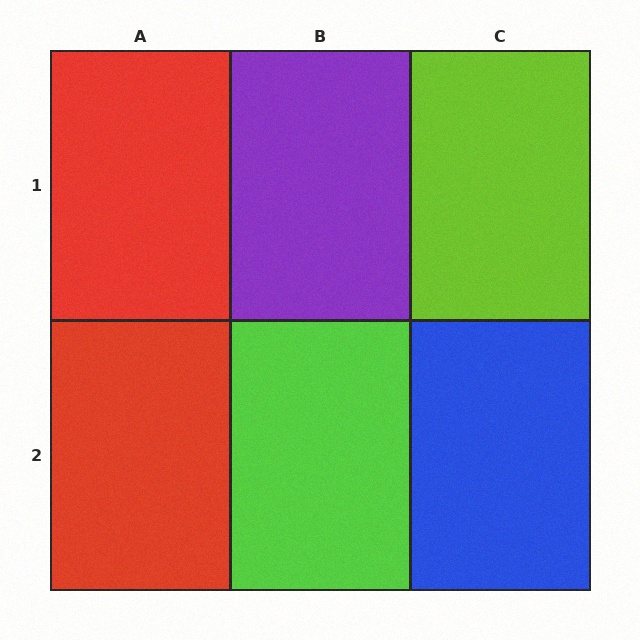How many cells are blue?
1 cell is blue.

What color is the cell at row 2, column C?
Blue.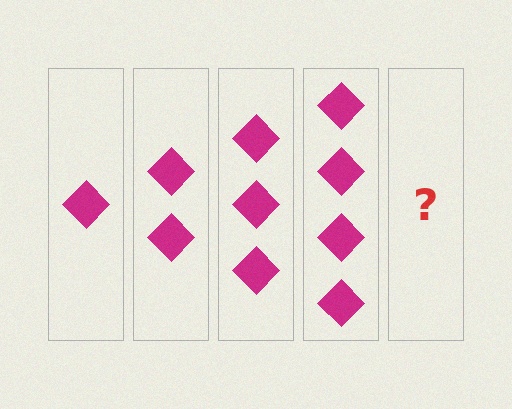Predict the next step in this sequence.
The next step is 5 diamonds.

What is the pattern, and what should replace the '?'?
The pattern is that each step adds one more diamond. The '?' should be 5 diamonds.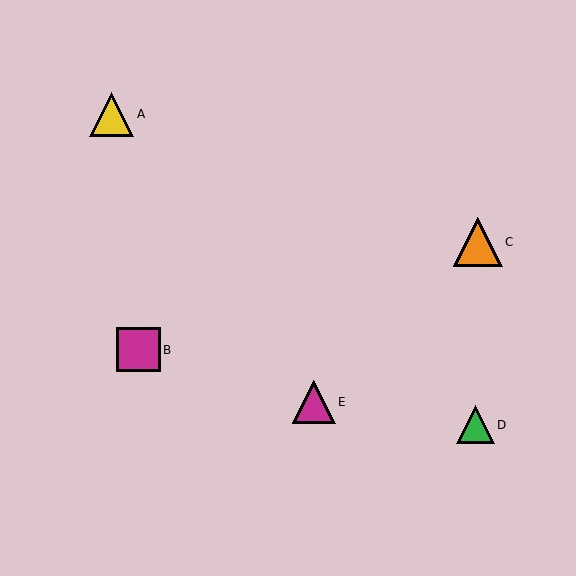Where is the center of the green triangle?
The center of the green triangle is at (475, 425).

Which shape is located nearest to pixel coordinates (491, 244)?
The orange triangle (labeled C) at (478, 242) is nearest to that location.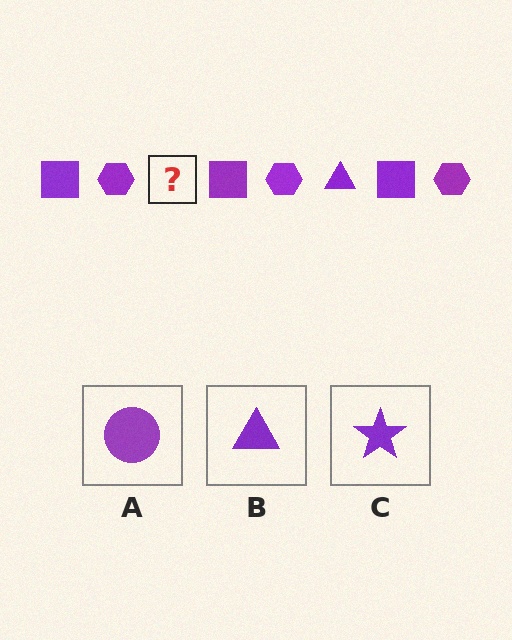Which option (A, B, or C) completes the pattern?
B.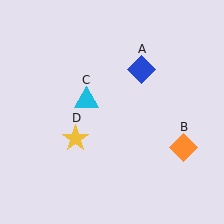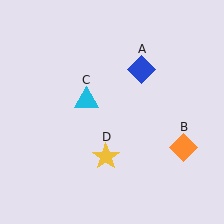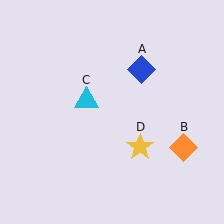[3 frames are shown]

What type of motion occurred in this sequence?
The yellow star (object D) rotated counterclockwise around the center of the scene.